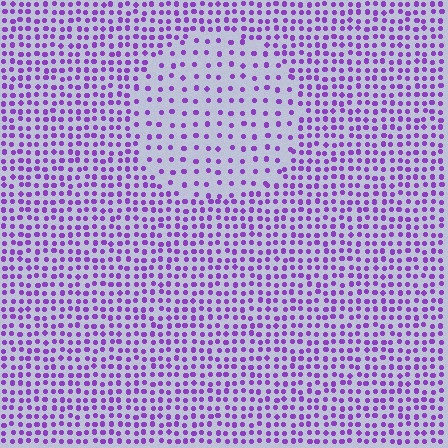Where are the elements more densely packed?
The elements are more densely packed outside the circle boundary.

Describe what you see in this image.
The image contains small purple elements arranged at two different densities. A circle-shaped region is visible where the elements are less densely packed than the surrounding area.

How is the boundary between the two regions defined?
The boundary is defined by a change in element density (approximately 2.1x ratio). All elements are the same color, size, and shape.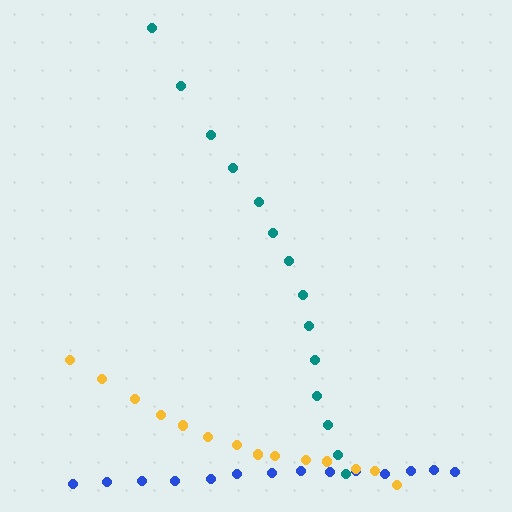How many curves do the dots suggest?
There are 3 distinct paths.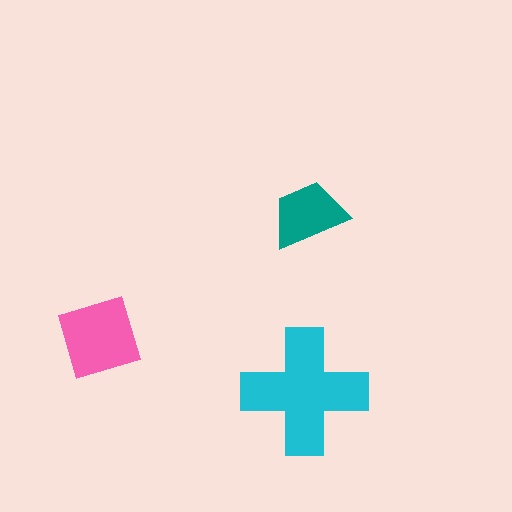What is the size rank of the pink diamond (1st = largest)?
2nd.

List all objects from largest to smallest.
The cyan cross, the pink diamond, the teal trapezoid.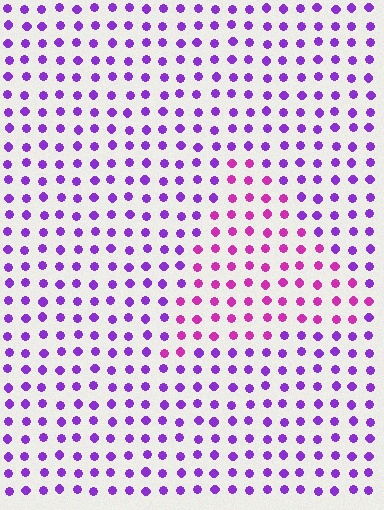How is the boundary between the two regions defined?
The boundary is defined purely by a slight shift in hue (about 36 degrees). Spacing, size, and orientation are identical on both sides.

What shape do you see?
I see a triangle.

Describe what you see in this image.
The image is filled with small purple elements in a uniform arrangement. A triangle-shaped region is visible where the elements are tinted to a slightly different hue, forming a subtle color boundary.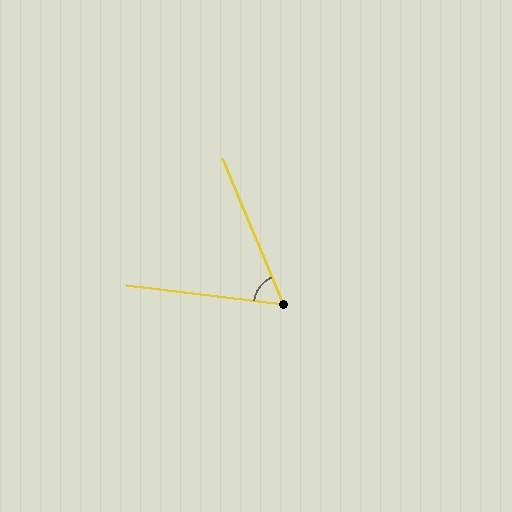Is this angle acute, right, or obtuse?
It is acute.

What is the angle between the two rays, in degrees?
Approximately 60 degrees.